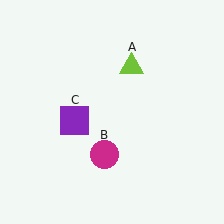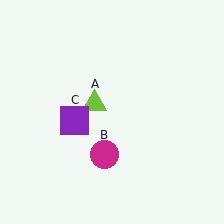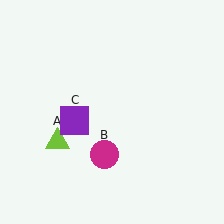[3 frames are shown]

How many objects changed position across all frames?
1 object changed position: lime triangle (object A).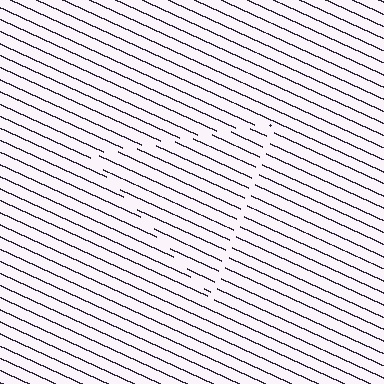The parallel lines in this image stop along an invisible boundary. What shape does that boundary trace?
An illusory triangle. The interior of the shape contains the same grating, shifted by half a period — the contour is defined by the phase discontinuity where line-ends from the inner and outer gratings abut.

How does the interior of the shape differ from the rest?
The interior of the shape contains the same grating, shifted by half a period — the contour is defined by the phase discontinuity where line-ends from the inner and outer gratings abut.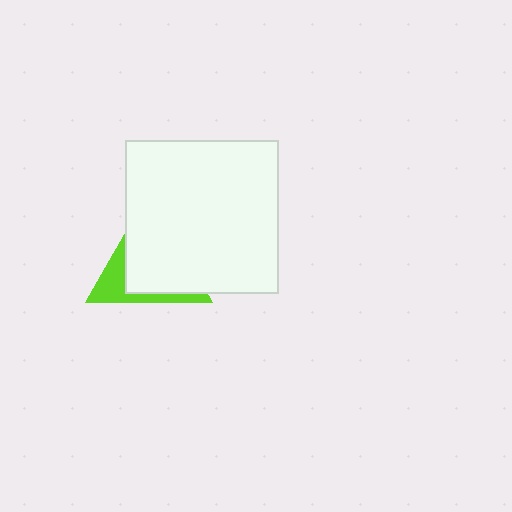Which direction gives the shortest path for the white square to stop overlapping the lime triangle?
Moving toward the upper-right gives the shortest separation.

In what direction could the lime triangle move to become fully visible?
The lime triangle could move toward the lower-left. That would shift it out from behind the white square entirely.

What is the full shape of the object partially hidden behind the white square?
The partially hidden object is a lime triangle.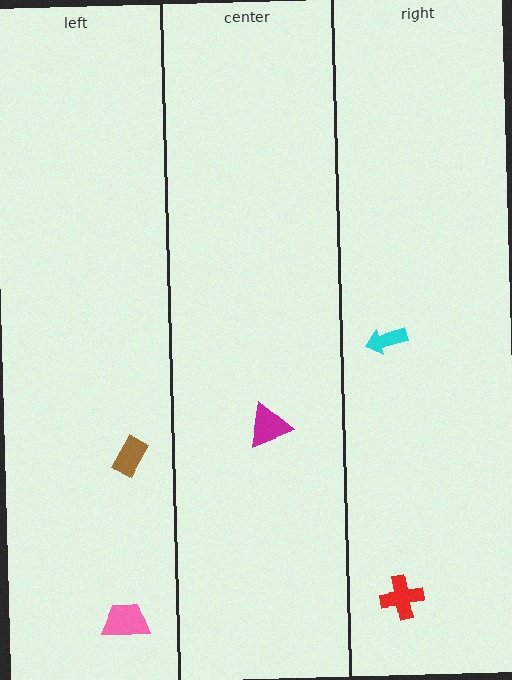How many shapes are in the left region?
2.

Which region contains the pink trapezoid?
The left region.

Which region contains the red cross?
The right region.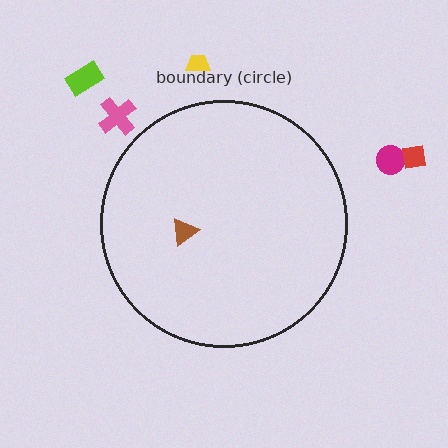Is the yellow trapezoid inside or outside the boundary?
Outside.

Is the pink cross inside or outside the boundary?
Outside.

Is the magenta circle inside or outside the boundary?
Outside.